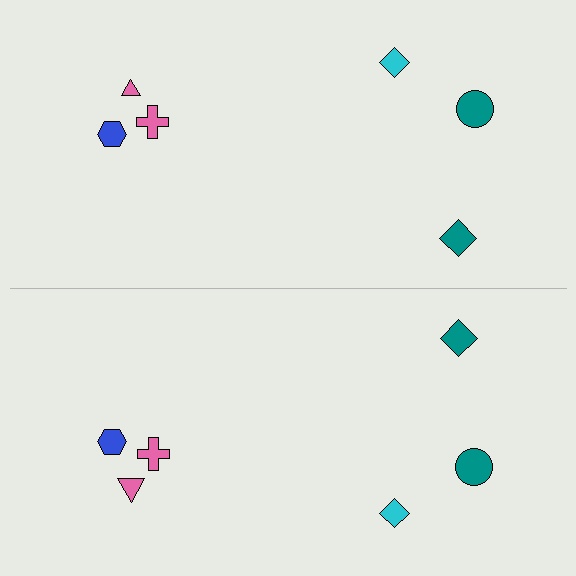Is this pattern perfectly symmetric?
No, the pattern is not perfectly symmetric. The pink triangle on the bottom side has a different size than its mirror counterpart.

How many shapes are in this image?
There are 12 shapes in this image.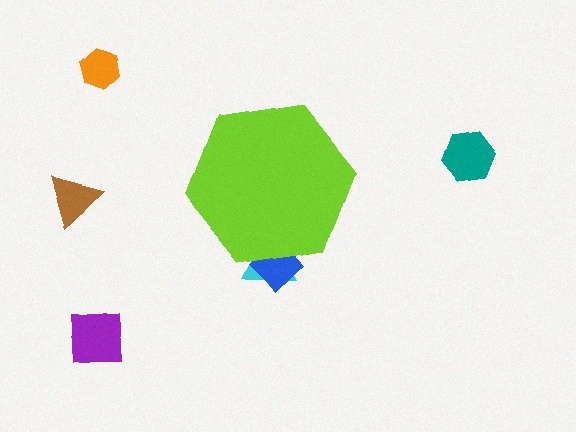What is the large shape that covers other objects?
A lime hexagon.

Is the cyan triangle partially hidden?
Yes, the cyan triangle is partially hidden behind the lime hexagon.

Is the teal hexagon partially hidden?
No, the teal hexagon is fully visible.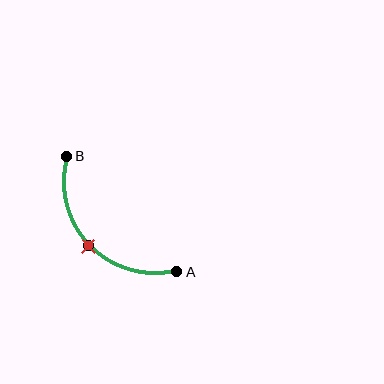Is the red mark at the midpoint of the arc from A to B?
Yes. The red mark lies on the arc at equal arc-length from both A and B — it is the arc midpoint.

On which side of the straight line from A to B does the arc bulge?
The arc bulges below and to the left of the straight line connecting A and B.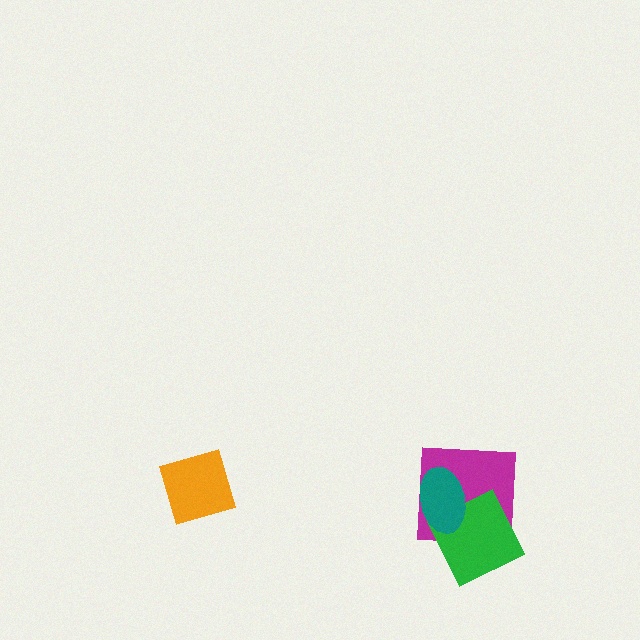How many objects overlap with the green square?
2 objects overlap with the green square.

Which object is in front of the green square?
The teal ellipse is in front of the green square.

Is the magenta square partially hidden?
Yes, it is partially covered by another shape.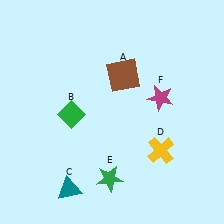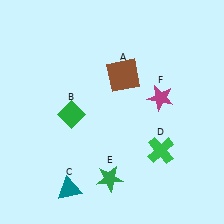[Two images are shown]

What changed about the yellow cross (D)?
In Image 1, D is yellow. In Image 2, it changed to green.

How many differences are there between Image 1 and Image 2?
There is 1 difference between the two images.